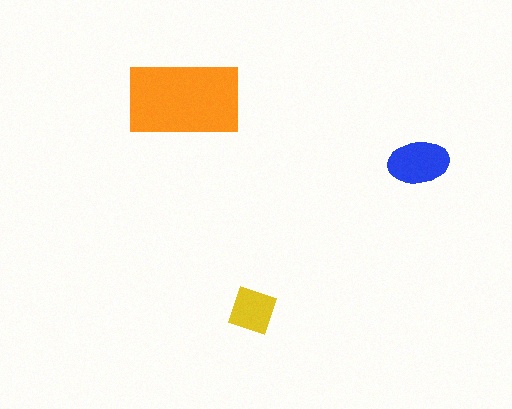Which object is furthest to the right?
The blue ellipse is rightmost.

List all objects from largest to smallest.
The orange rectangle, the blue ellipse, the yellow diamond.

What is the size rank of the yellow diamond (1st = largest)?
3rd.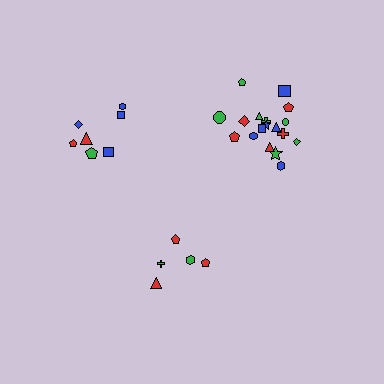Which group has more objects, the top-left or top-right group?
The top-right group.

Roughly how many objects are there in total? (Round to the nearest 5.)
Roughly 30 objects in total.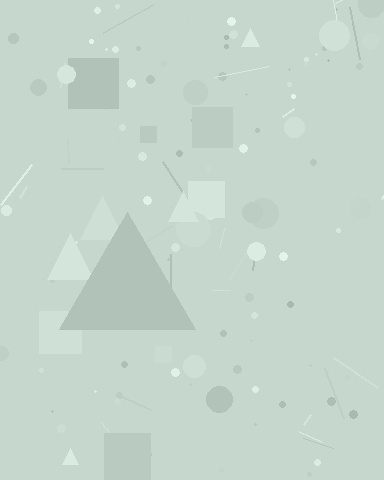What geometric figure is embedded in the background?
A triangle is embedded in the background.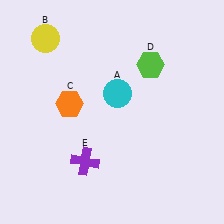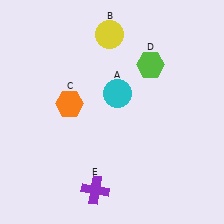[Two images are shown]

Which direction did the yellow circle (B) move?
The yellow circle (B) moved right.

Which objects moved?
The objects that moved are: the yellow circle (B), the purple cross (E).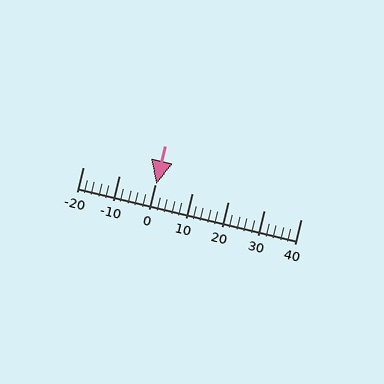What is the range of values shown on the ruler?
The ruler shows values from -20 to 40.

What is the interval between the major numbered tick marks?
The major tick marks are spaced 10 units apart.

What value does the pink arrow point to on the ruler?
The pink arrow points to approximately 0.